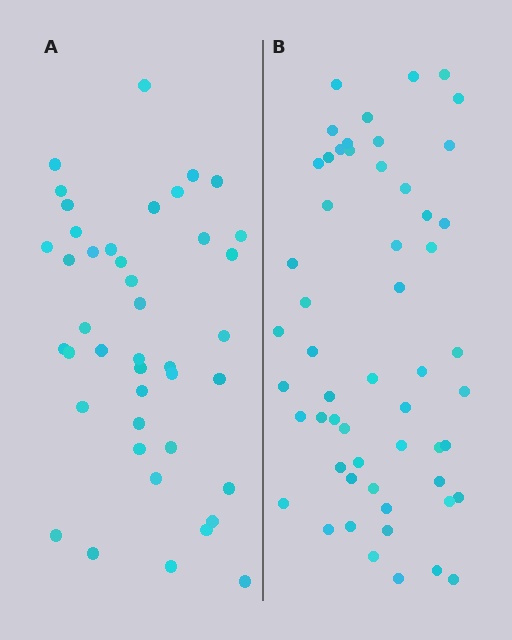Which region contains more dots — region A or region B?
Region B (the right region) has more dots.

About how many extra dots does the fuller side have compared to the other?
Region B has approximately 15 more dots than region A.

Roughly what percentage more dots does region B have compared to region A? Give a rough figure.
About 30% more.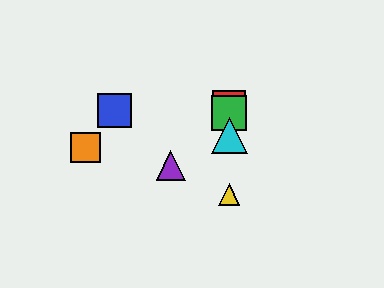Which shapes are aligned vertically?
The red square, the green square, the yellow triangle, the cyan triangle are aligned vertically.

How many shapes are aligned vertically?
4 shapes (the red square, the green square, the yellow triangle, the cyan triangle) are aligned vertically.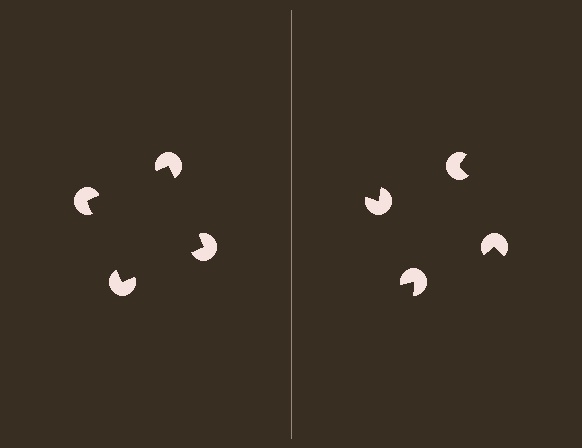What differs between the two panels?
The pac-man discs are positioned identically on both sides; only the wedge orientations differ. On the left they align to a square; on the right they are misaligned.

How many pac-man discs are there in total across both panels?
8 — 4 on each side.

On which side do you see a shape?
An illusory square appears on the left side. On the right side the wedge cuts are rotated, so no coherent shape forms.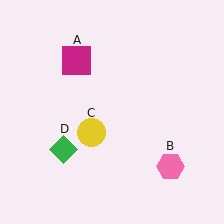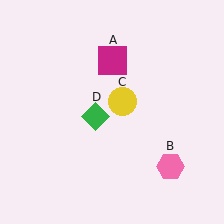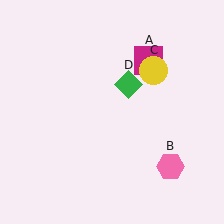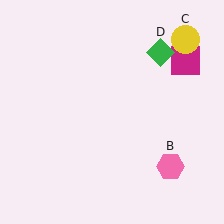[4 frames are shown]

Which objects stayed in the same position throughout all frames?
Pink hexagon (object B) remained stationary.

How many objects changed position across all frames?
3 objects changed position: magenta square (object A), yellow circle (object C), green diamond (object D).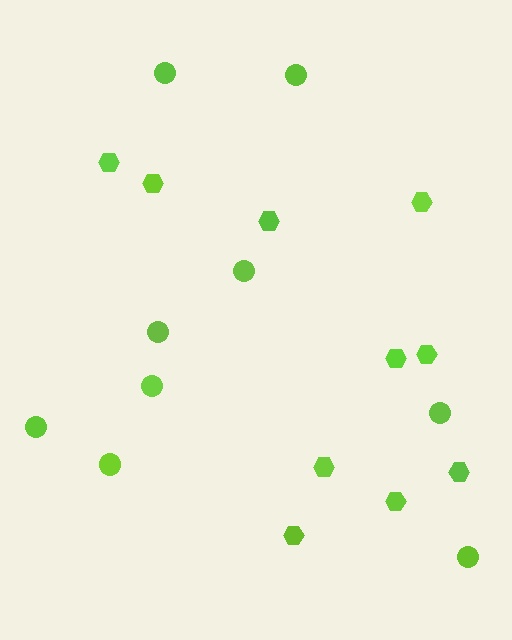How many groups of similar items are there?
There are 2 groups: one group of circles (9) and one group of hexagons (10).